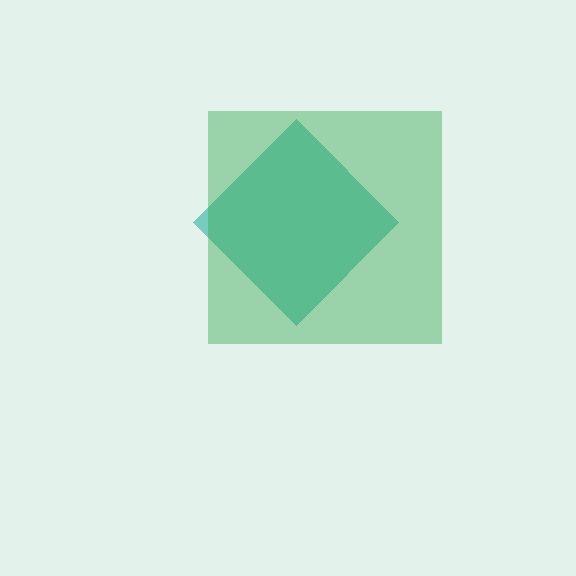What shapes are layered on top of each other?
The layered shapes are: a teal diamond, a green square.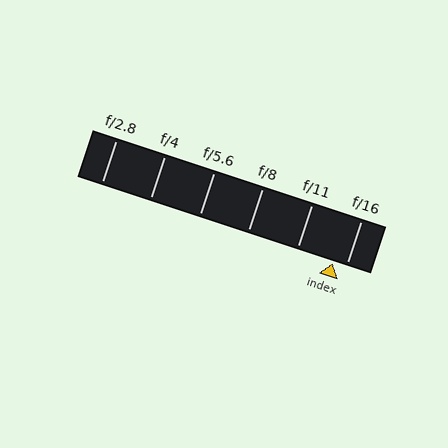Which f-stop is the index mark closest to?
The index mark is closest to f/16.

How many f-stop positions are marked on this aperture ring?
There are 6 f-stop positions marked.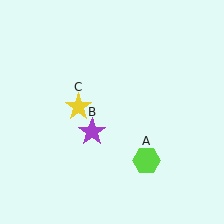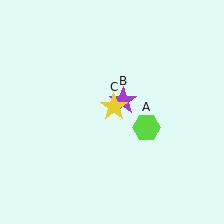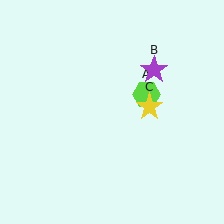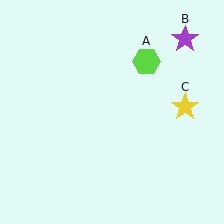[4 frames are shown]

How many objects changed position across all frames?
3 objects changed position: lime hexagon (object A), purple star (object B), yellow star (object C).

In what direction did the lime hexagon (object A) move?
The lime hexagon (object A) moved up.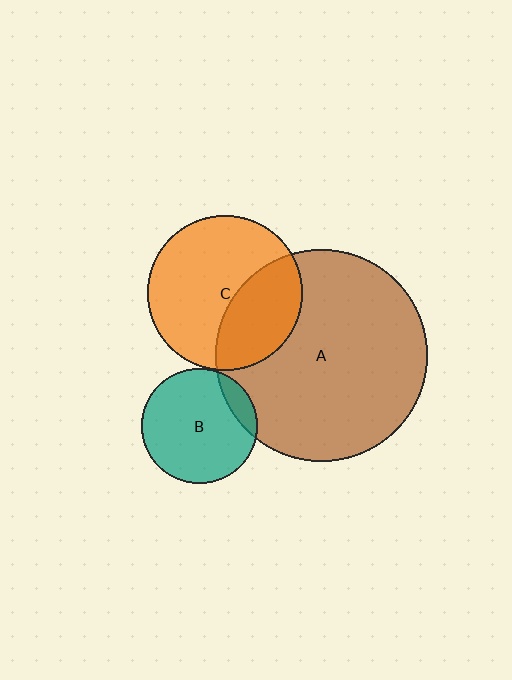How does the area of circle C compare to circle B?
Approximately 1.8 times.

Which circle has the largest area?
Circle A (brown).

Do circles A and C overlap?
Yes.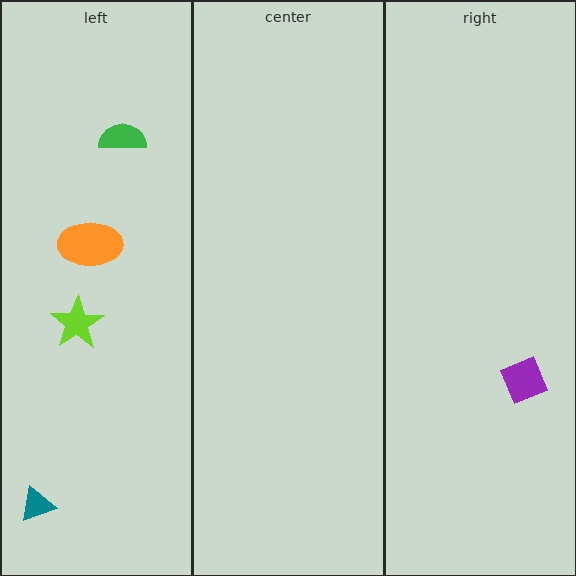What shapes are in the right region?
The purple diamond.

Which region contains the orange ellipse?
The left region.